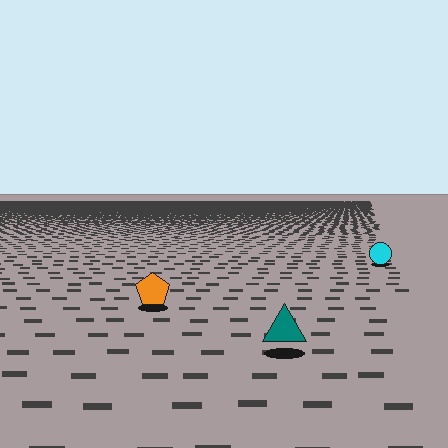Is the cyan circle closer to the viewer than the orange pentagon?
No. The orange pentagon is closer — you can tell from the texture gradient: the ground texture is coarser near it.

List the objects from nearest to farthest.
From nearest to farthest: the teal triangle, the orange pentagon, the cyan circle.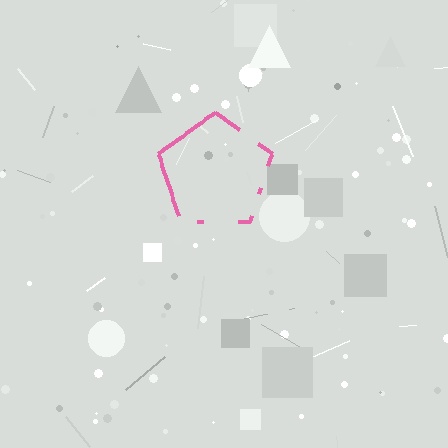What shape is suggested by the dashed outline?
The dashed outline suggests a pentagon.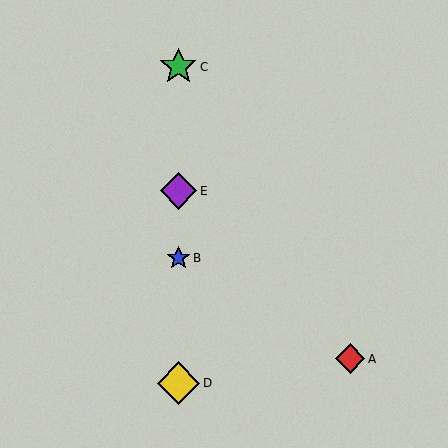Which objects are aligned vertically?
Objects B, C, D, E are aligned vertically.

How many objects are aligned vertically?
4 objects (B, C, D, E) are aligned vertically.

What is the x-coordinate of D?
Object D is at x≈179.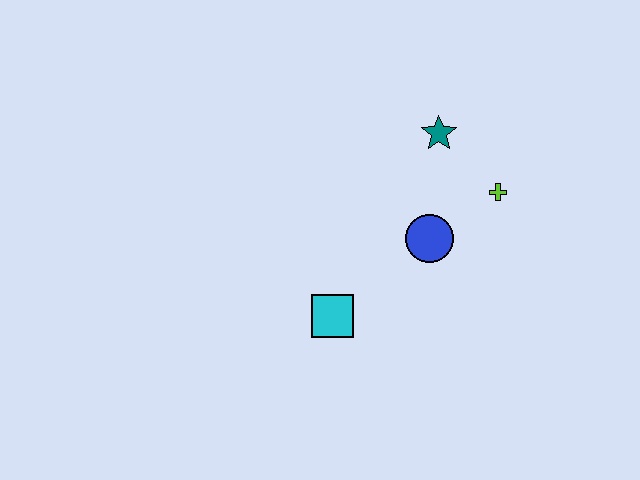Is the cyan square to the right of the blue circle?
No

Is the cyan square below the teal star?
Yes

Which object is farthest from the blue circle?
The cyan square is farthest from the blue circle.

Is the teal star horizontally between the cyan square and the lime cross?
Yes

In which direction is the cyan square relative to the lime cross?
The cyan square is to the left of the lime cross.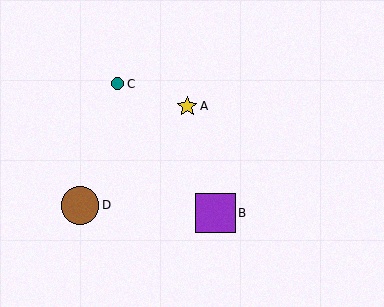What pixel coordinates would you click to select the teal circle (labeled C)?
Click at (118, 84) to select the teal circle C.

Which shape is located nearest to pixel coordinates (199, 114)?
The yellow star (labeled A) at (187, 106) is nearest to that location.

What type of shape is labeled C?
Shape C is a teal circle.